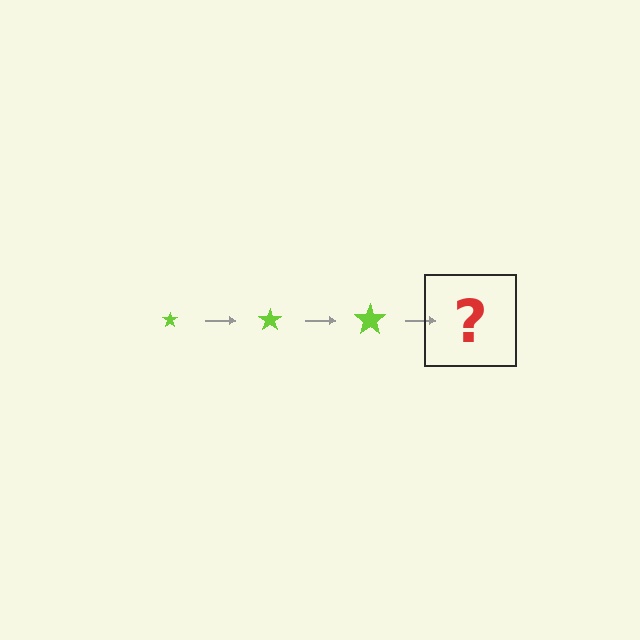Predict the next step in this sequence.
The next step is a lime star, larger than the previous one.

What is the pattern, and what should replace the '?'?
The pattern is that the star gets progressively larger each step. The '?' should be a lime star, larger than the previous one.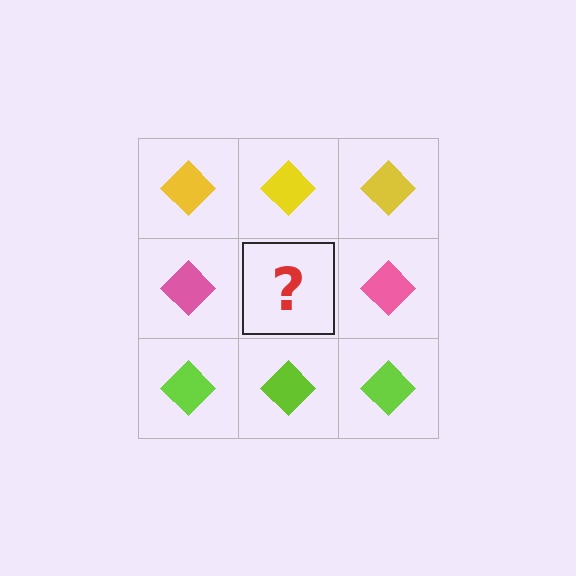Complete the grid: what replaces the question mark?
The question mark should be replaced with a pink diamond.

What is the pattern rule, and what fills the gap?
The rule is that each row has a consistent color. The gap should be filled with a pink diamond.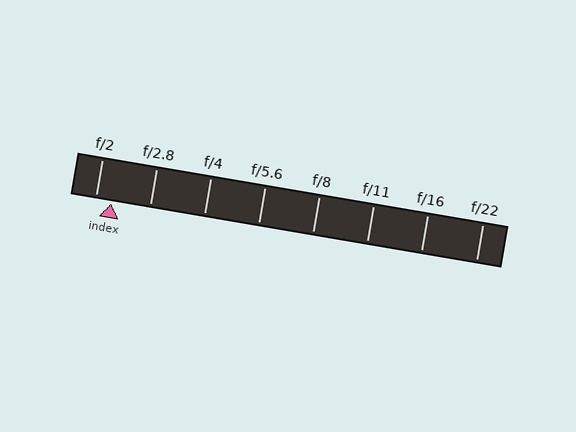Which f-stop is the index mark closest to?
The index mark is closest to f/2.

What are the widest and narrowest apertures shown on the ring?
The widest aperture shown is f/2 and the narrowest is f/22.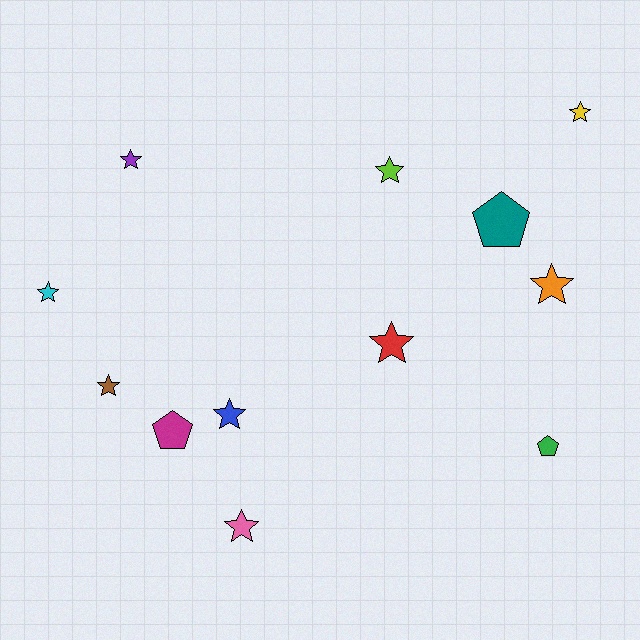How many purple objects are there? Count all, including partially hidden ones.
There is 1 purple object.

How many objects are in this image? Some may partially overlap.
There are 12 objects.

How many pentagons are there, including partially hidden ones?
There are 3 pentagons.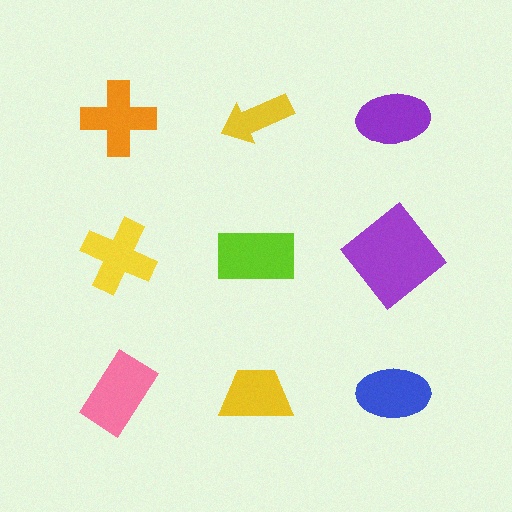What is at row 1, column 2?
A yellow arrow.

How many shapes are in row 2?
3 shapes.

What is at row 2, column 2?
A lime rectangle.